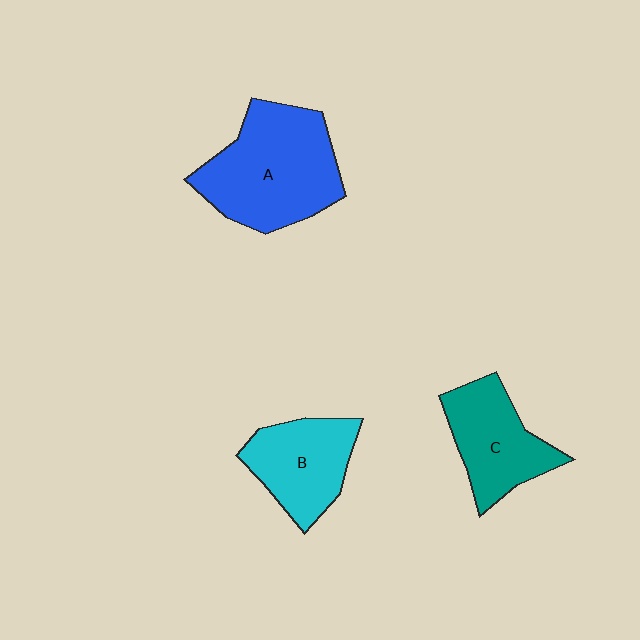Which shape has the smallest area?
Shape B (cyan).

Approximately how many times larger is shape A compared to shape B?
Approximately 1.6 times.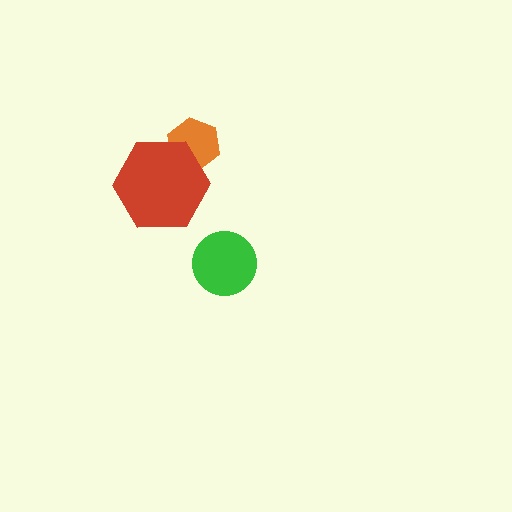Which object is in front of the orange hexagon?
The red hexagon is in front of the orange hexagon.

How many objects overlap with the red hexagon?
1 object overlaps with the red hexagon.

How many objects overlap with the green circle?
0 objects overlap with the green circle.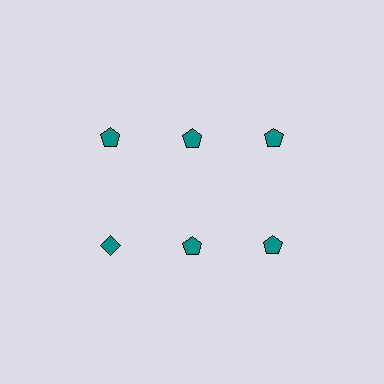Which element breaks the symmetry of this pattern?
The teal diamond in the second row, leftmost column breaks the symmetry. All other shapes are teal pentagons.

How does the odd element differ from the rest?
It has a different shape: diamond instead of pentagon.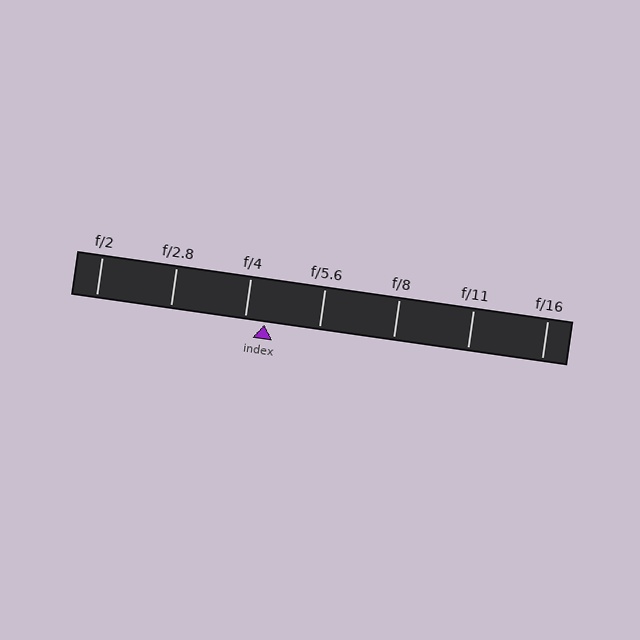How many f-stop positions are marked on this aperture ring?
There are 7 f-stop positions marked.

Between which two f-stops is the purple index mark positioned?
The index mark is between f/4 and f/5.6.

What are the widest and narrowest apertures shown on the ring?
The widest aperture shown is f/2 and the narrowest is f/16.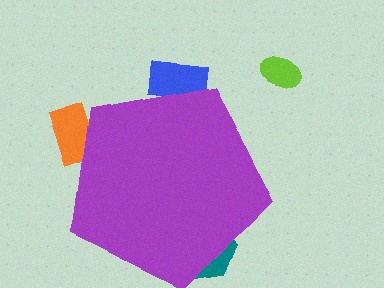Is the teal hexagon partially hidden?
Yes, the teal hexagon is partially hidden behind the purple pentagon.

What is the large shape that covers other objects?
A purple pentagon.